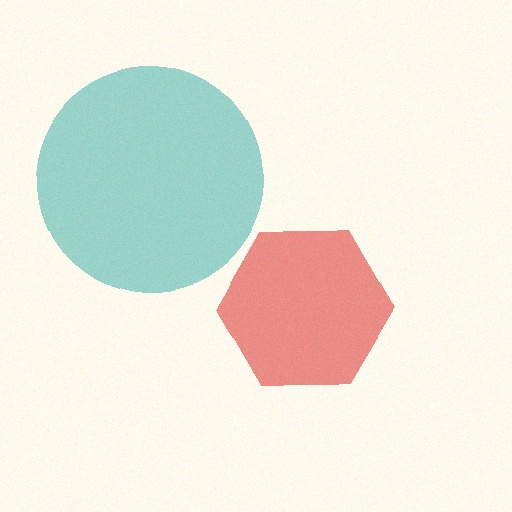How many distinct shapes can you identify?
There are 2 distinct shapes: a teal circle, a red hexagon.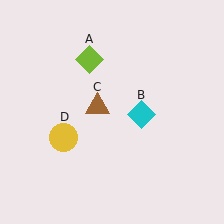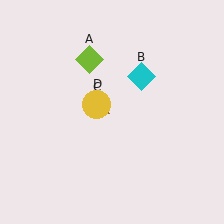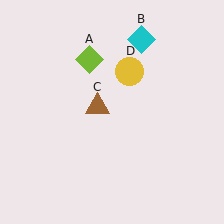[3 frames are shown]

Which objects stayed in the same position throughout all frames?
Lime diamond (object A) and brown triangle (object C) remained stationary.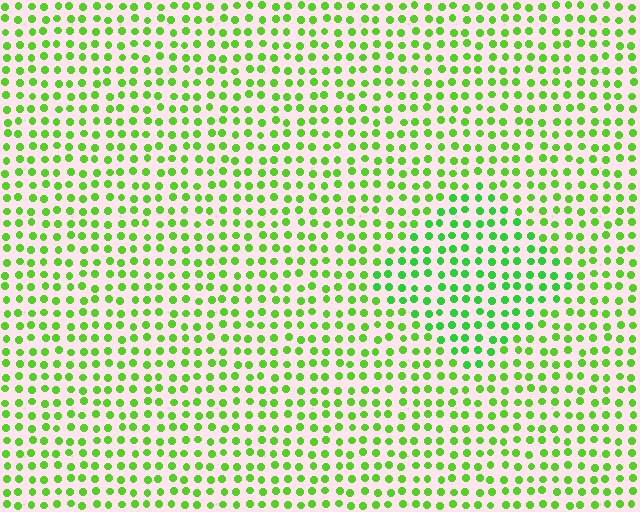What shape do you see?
I see a diamond.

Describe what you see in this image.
The image is filled with small lime elements in a uniform arrangement. A diamond-shaped region is visible where the elements are tinted to a slightly different hue, forming a subtle color boundary.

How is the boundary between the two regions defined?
The boundary is defined purely by a slight shift in hue (about 21 degrees). Spacing, size, and orientation are identical on both sides.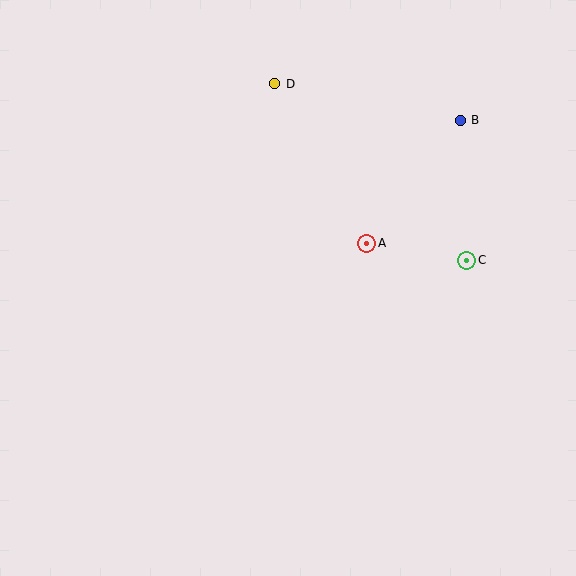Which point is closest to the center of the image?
Point A at (367, 243) is closest to the center.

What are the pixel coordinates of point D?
Point D is at (275, 84).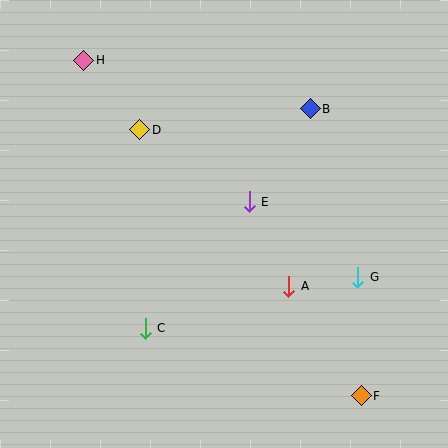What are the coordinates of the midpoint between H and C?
The midpoint between H and C is at (114, 194).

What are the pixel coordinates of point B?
Point B is at (310, 109).